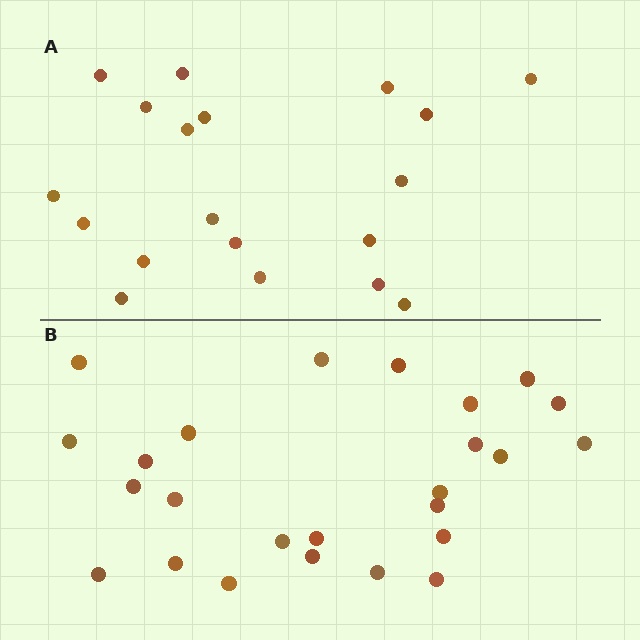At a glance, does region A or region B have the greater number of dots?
Region B (the bottom region) has more dots.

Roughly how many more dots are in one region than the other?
Region B has about 6 more dots than region A.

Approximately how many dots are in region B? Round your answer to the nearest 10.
About 20 dots. (The exact count is 25, which rounds to 20.)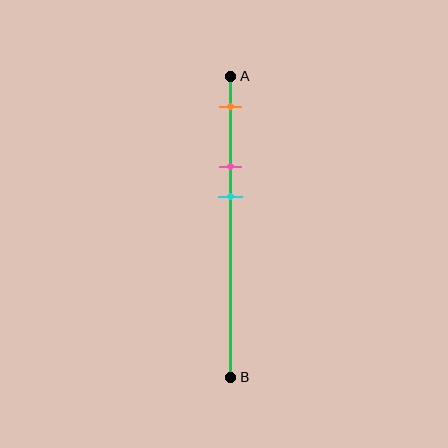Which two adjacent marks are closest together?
The pink and cyan marks are the closest adjacent pair.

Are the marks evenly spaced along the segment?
Yes, the marks are approximately evenly spaced.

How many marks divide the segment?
There are 3 marks dividing the segment.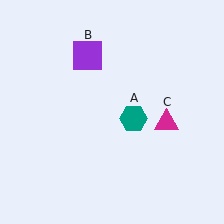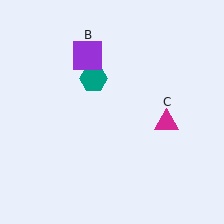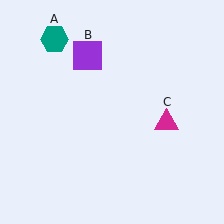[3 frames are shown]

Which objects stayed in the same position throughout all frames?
Purple square (object B) and magenta triangle (object C) remained stationary.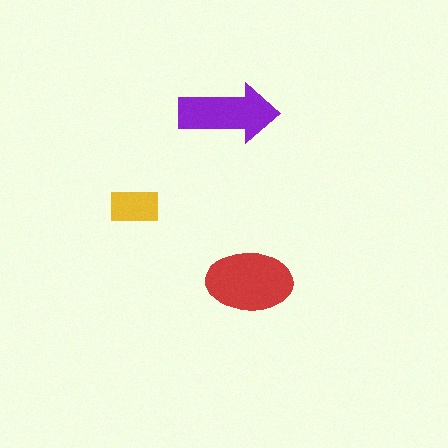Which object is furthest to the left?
The yellow rectangle is leftmost.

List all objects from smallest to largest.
The yellow rectangle, the purple arrow, the red ellipse.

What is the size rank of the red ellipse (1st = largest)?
1st.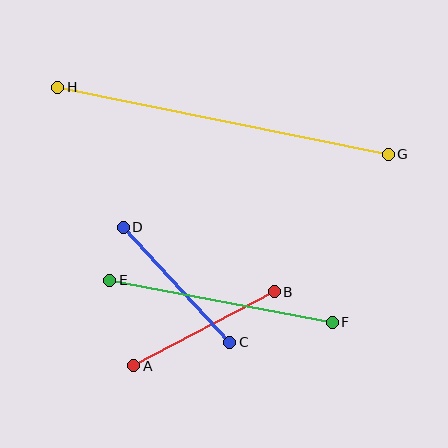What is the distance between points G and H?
The distance is approximately 337 pixels.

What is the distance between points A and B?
The distance is approximately 158 pixels.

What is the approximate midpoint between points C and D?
The midpoint is at approximately (176, 285) pixels.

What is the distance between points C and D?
The distance is approximately 157 pixels.